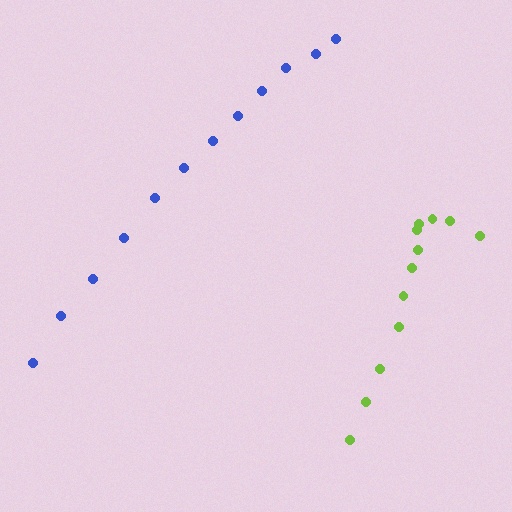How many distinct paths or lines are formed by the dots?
There are 2 distinct paths.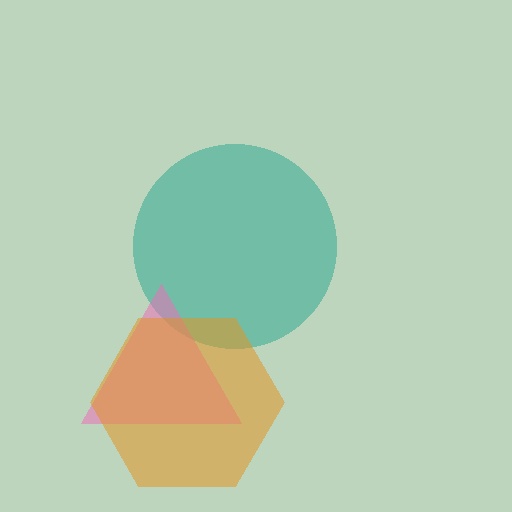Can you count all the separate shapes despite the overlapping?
Yes, there are 3 separate shapes.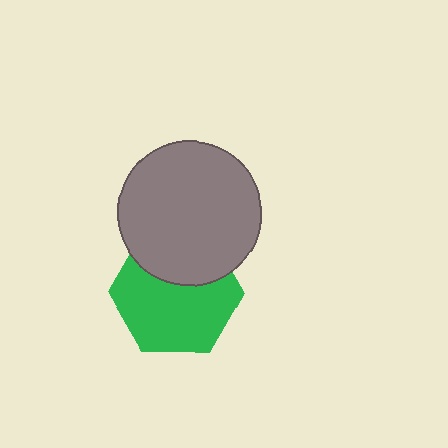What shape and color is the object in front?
The object in front is a gray circle.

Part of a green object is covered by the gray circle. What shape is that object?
It is a hexagon.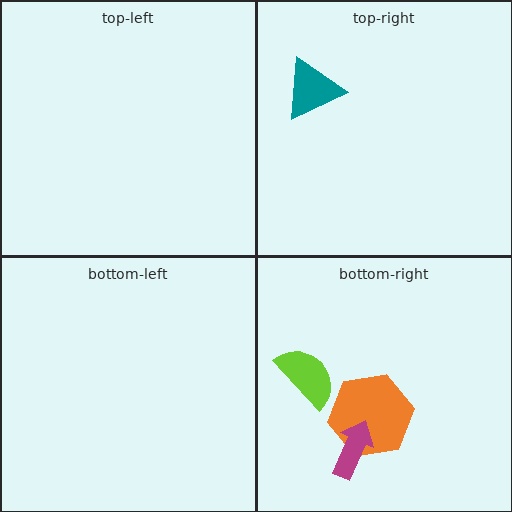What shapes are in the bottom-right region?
The orange hexagon, the magenta arrow, the lime semicircle.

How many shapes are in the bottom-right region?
3.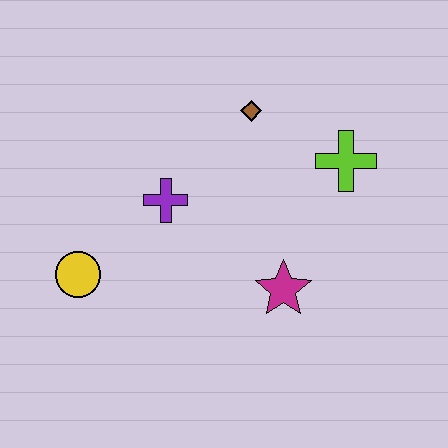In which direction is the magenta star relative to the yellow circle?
The magenta star is to the right of the yellow circle.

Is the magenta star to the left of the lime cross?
Yes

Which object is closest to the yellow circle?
The purple cross is closest to the yellow circle.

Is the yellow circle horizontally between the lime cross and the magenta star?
No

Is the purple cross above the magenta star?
Yes